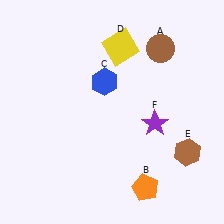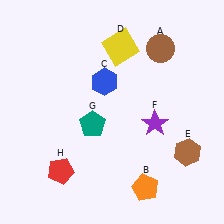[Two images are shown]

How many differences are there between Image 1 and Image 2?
There are 2 differences between the two images.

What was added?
A teal pentagon (G), a red pentagon (H) were added in Image 2.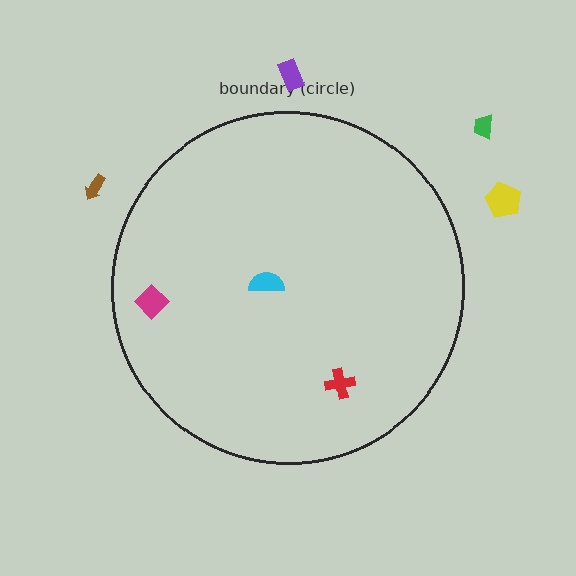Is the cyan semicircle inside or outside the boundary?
Inside.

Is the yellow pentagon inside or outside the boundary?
Outside.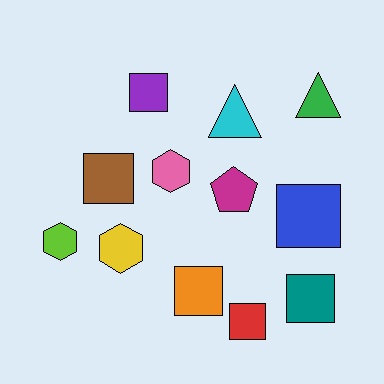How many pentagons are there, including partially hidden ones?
There is 1 pentagon.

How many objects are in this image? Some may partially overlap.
There are 12 objects.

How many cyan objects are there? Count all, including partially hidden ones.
There is 1 cyan object.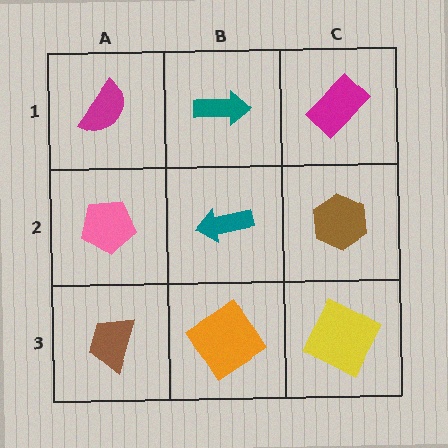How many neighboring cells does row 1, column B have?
3.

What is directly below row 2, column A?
A brown trapezoid.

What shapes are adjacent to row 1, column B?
A teal arrow (row 2, column B), a magenta semicircle (row 1, column A), a magenta rectangle (row 1, column C).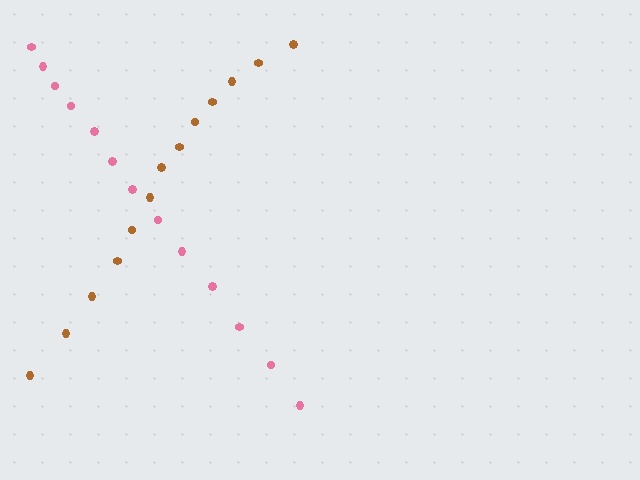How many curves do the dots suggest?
There are 2 distinct paths.